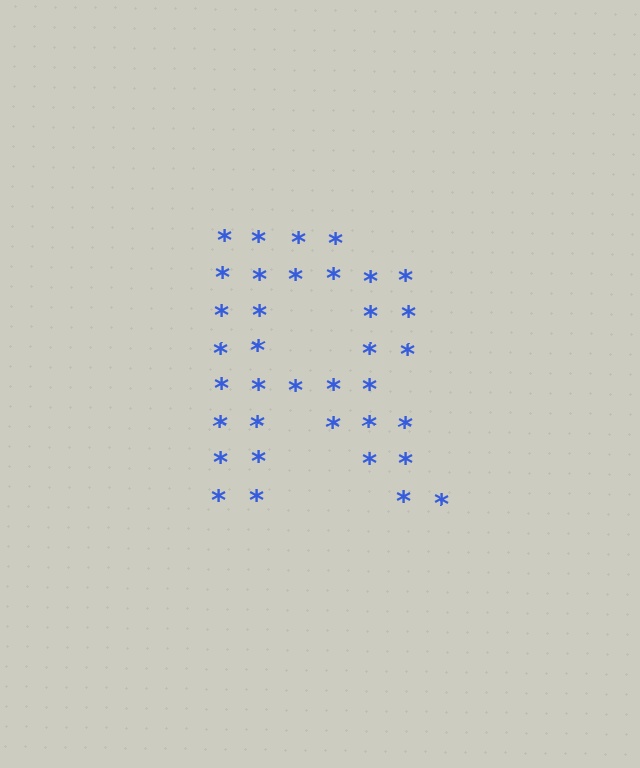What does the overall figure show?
The overall figure shows the letter R.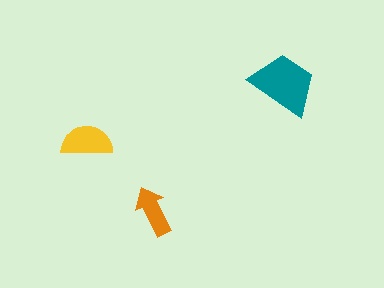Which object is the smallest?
The orange arrow.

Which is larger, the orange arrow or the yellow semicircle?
The yellow semicircle.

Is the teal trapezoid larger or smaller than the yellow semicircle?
Larger.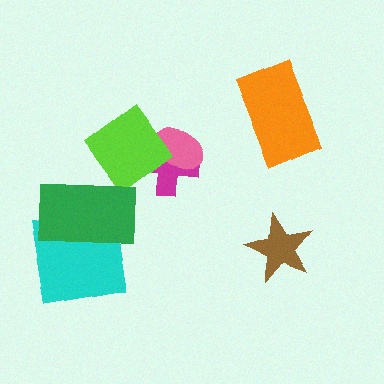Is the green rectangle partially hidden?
No, no other shape covers it.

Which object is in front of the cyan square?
The green rectangle is in front of the cyan square.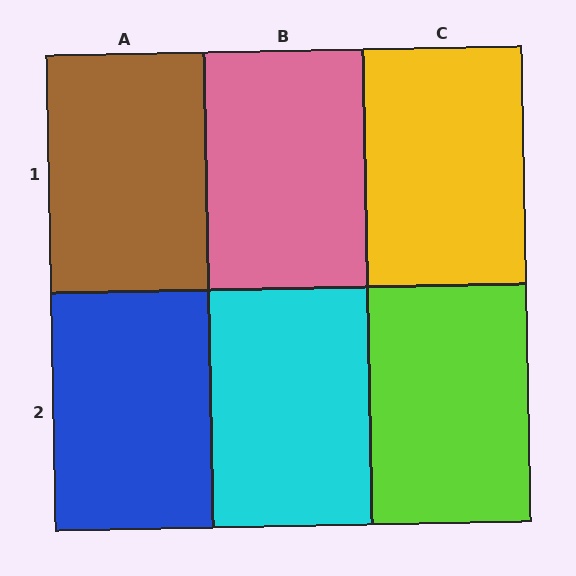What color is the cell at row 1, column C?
Yellow.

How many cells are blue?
1 cell is blue.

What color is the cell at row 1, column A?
Brown.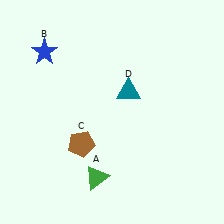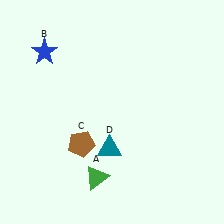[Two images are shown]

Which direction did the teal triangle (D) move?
The teal triangle (D) moved down.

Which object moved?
The teal triangle (D) moved down.